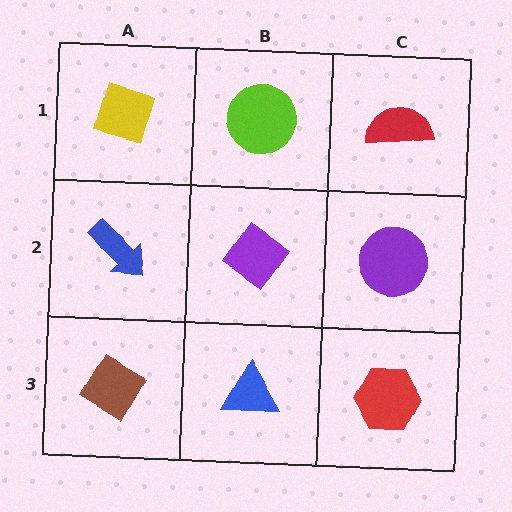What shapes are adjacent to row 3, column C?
A purple circle (row 2, column C), a blue triangle (row 3, column B).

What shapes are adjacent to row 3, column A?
A blue arrow (row 2, column A), a blue triangle (row 3, column B).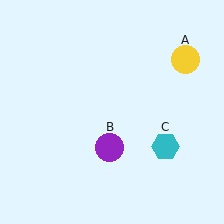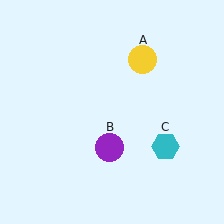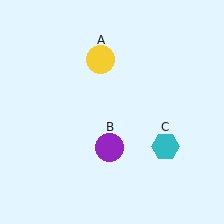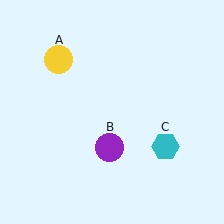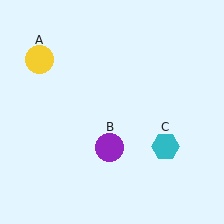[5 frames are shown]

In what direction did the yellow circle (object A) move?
The yellow circle (object A) moved left.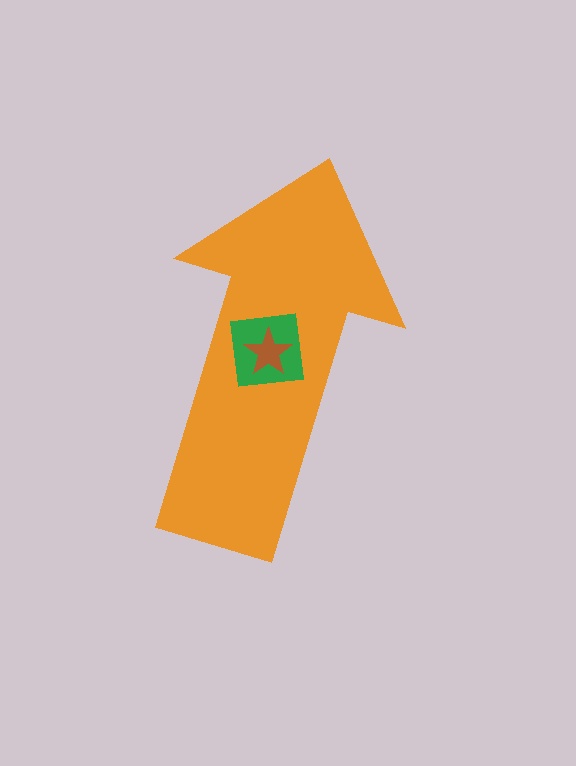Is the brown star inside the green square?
Yes.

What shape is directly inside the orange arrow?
The green square.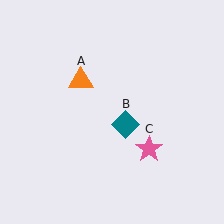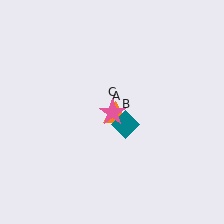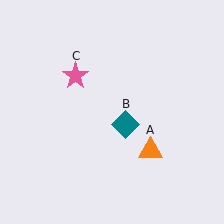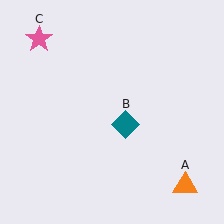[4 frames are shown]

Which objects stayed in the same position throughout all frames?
Teal diamond (object B) remained stationary.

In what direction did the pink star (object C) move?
The pink star (object C) moved up and to the left.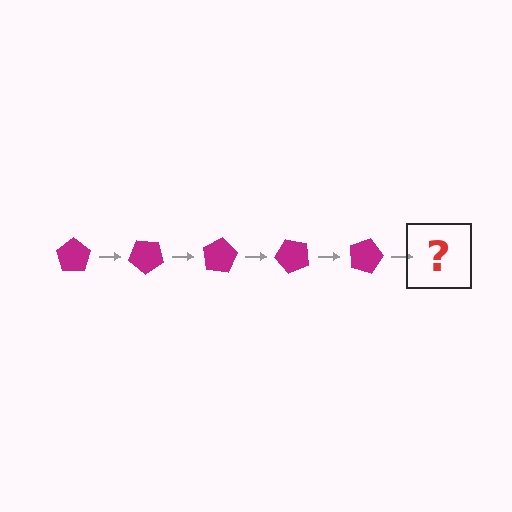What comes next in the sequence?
The next element should be a magenta pentagon rotated 200 degrees.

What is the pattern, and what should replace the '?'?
The pattern is that the pentagon rotates 40 degrees each step. The '?' should be a magenta pentagon rotated 200 degrees.